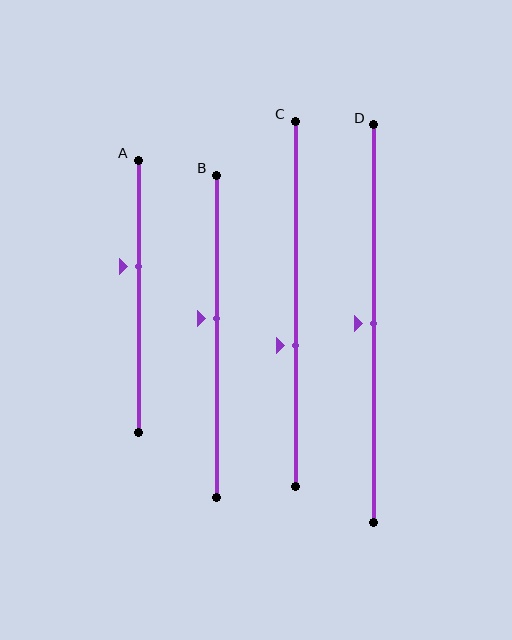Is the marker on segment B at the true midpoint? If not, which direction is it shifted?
No, the marker on segment B is shifted upward by about 5% of the segment length.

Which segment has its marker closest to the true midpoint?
Segment D has its marker closest to the true midpoint.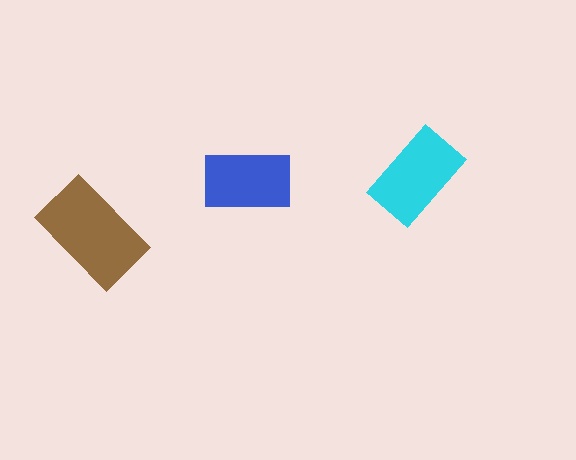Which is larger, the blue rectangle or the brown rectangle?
The brown one.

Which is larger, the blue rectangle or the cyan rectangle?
The cyan one.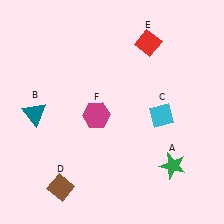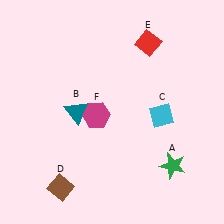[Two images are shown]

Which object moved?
The teal triangle (B) moved right.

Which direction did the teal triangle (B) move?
The teal triangle (B) moved right.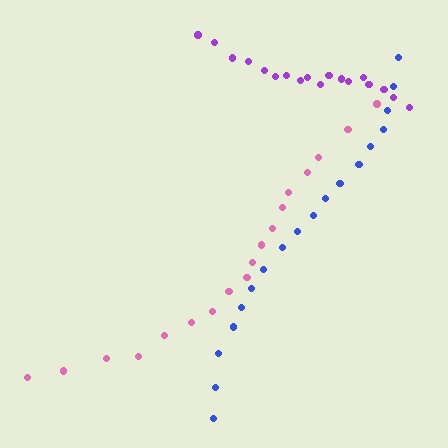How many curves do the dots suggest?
There are 3 distinct paths.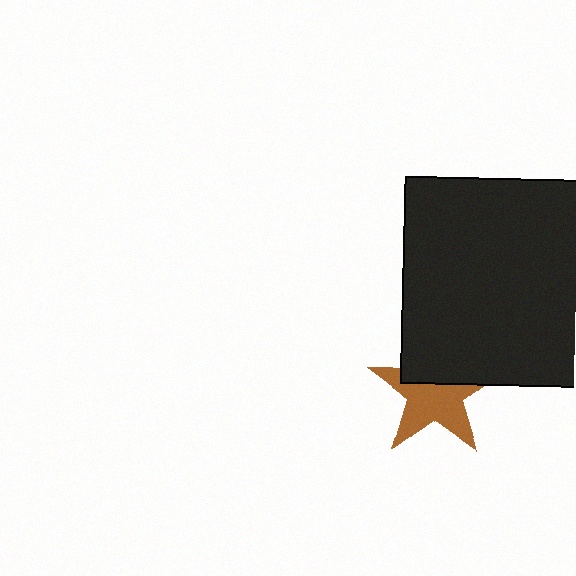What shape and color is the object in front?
The object in front is a black square.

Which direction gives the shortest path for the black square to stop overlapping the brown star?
Moving up gives the shortest separation.